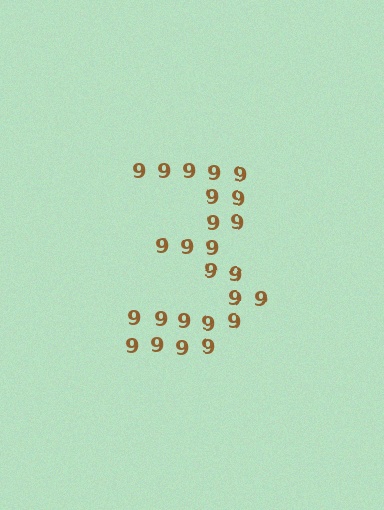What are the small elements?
The small elements are digit 9's.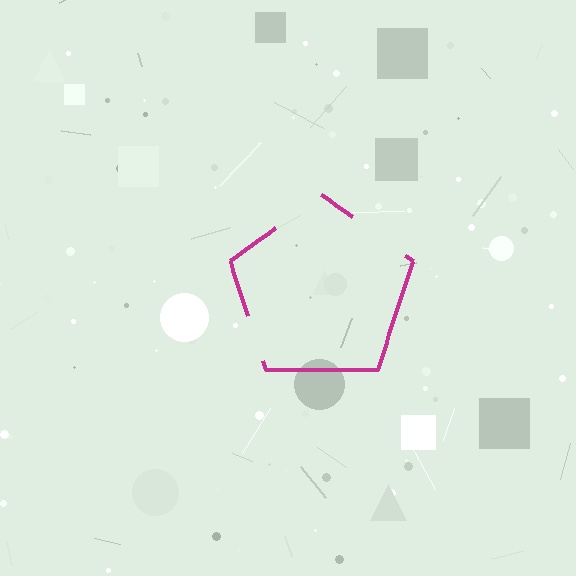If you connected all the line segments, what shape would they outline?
They would outline a pentagon.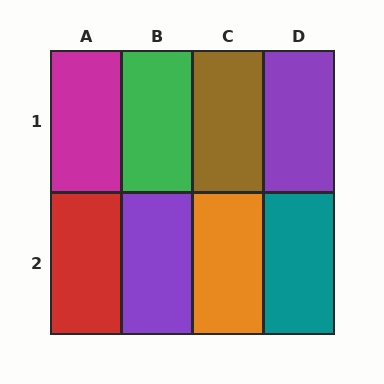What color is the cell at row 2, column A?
Red.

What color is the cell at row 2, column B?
Purple.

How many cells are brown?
1 cell is brown.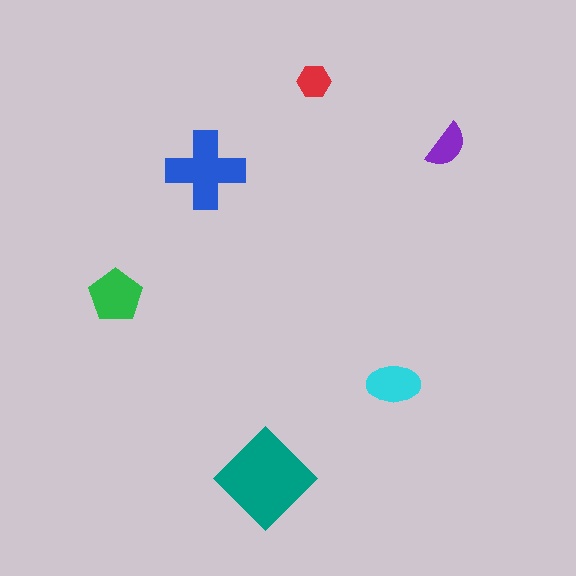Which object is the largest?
The teal diamond.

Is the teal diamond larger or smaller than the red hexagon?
Larger.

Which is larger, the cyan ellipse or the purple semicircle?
The cyan ellipse.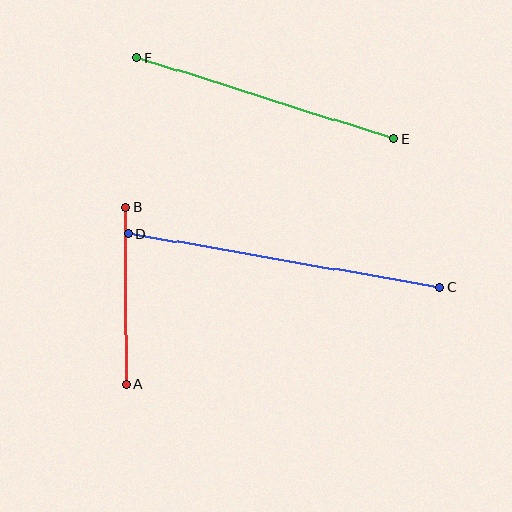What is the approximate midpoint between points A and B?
The midpoint is at approximately (126, 296) pixels.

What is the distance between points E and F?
The distance is approximately 270 pixels.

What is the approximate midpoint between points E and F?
The midpoint is at approximately (265, 98) pixels.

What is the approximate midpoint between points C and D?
The midpoint is at approximately (284, 260) pixels.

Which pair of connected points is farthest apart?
Points C and D are farthest apart.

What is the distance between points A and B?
The distance is approximately 177 pixels.